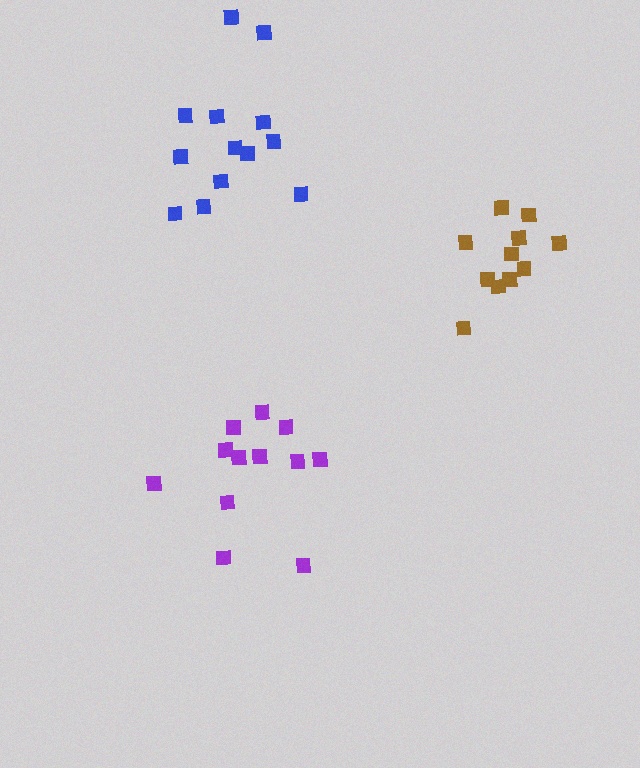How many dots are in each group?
Group 1: 12 dots, Group 2: 13 dots, Group 3: 11 dots (36 total).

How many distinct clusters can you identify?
There are 3 distinct clusters.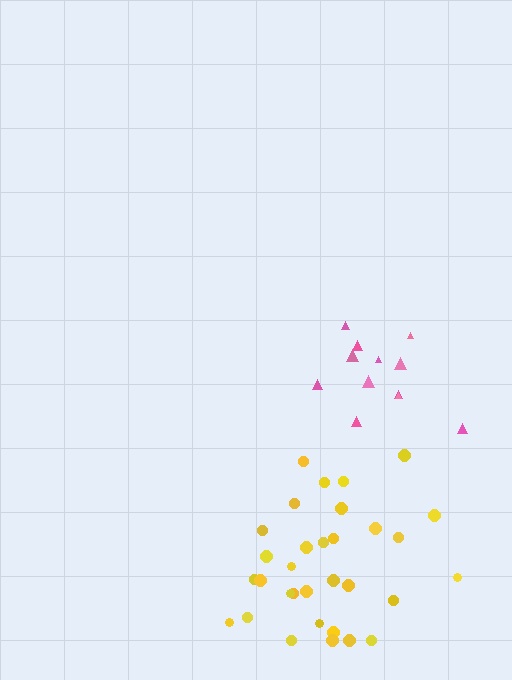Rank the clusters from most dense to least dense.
pink, yellow.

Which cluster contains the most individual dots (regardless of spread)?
Yellow (32).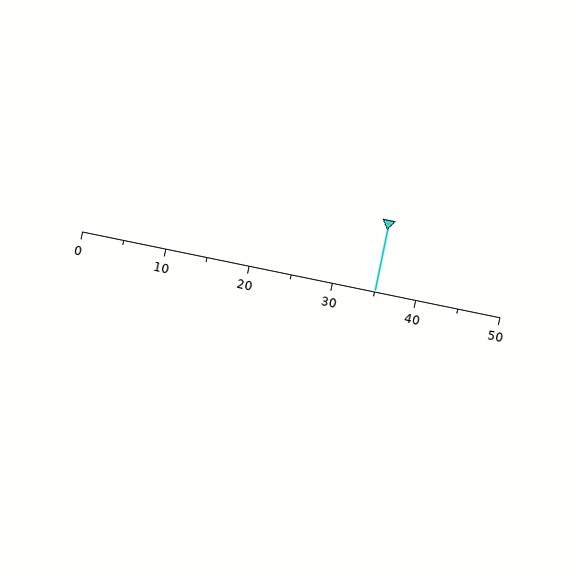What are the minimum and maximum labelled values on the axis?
The axis runs from 0 to 50.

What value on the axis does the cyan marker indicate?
The marker indicates approximately 35.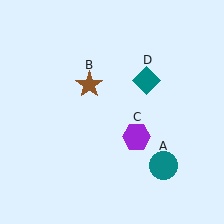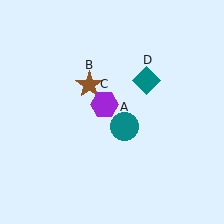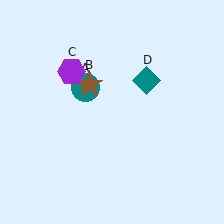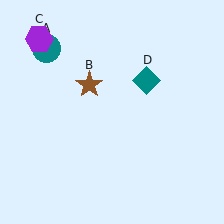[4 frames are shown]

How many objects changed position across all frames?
2 objects changed position: teal circle (object A), purple hexagon (object C).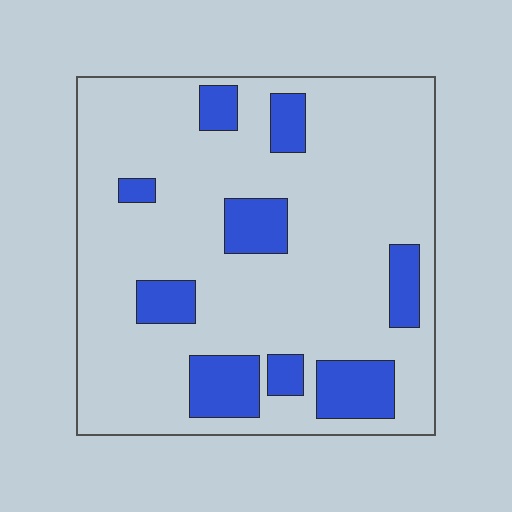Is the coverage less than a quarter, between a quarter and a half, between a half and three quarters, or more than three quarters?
Less than a quarter.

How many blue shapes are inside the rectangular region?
9.